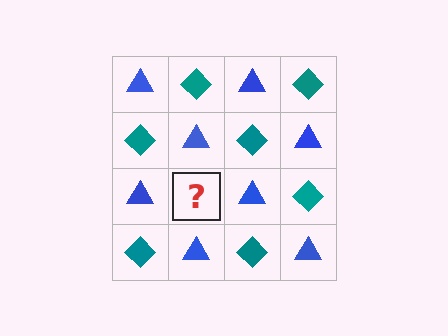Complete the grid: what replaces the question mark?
The question mark should be replaced with a teal diamond.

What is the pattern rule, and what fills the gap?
The rule is that it alternates blue triangle and teal diamond in a checkerboard pattern. The gap should be filled with a teal diamond.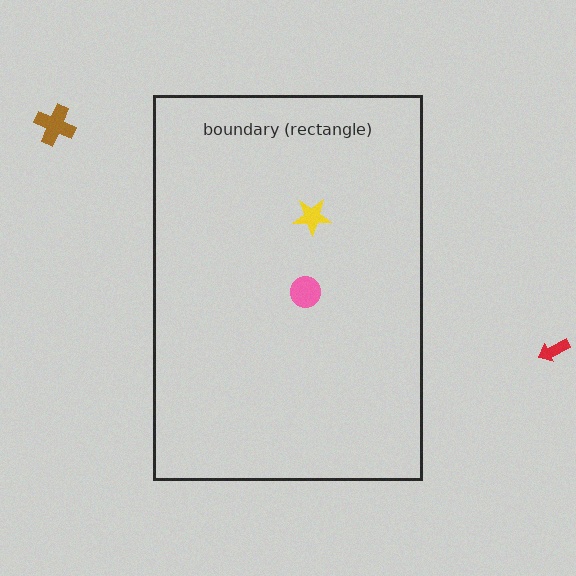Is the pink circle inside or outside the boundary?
Inside.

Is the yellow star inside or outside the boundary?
Inside.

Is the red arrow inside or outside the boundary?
Outside.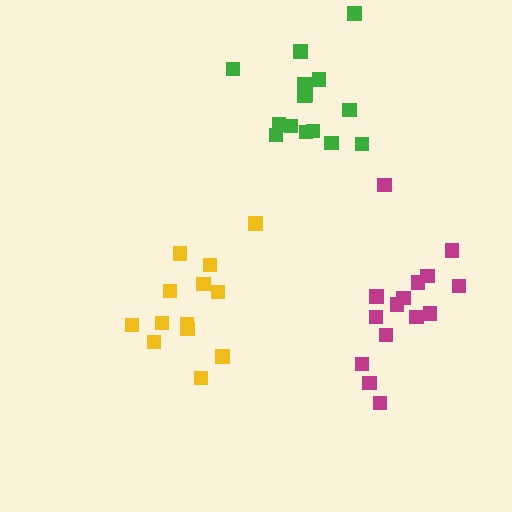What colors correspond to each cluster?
The clusters are colored: yellow, magenta, green.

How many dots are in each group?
Group 1: 13 dots, Group 2: 15 dots, Group 3: 16 dots (44 total).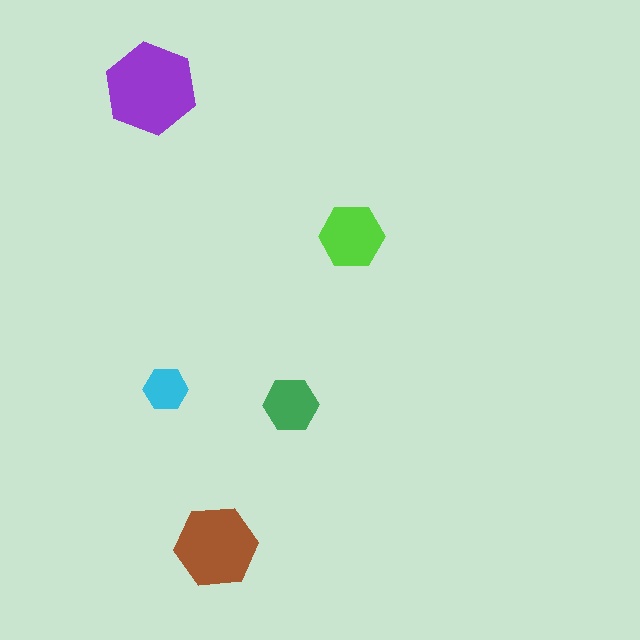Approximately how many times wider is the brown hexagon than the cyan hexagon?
About 2 times wider.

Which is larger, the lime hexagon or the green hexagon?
The lime one.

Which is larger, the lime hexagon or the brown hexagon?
The brown one.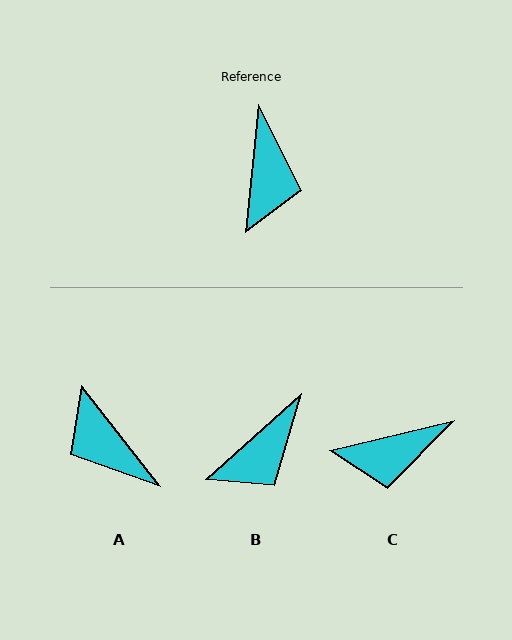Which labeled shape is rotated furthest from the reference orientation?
A, about 136 degrees away.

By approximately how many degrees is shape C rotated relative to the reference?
Approximately 71 degrees clockwise.